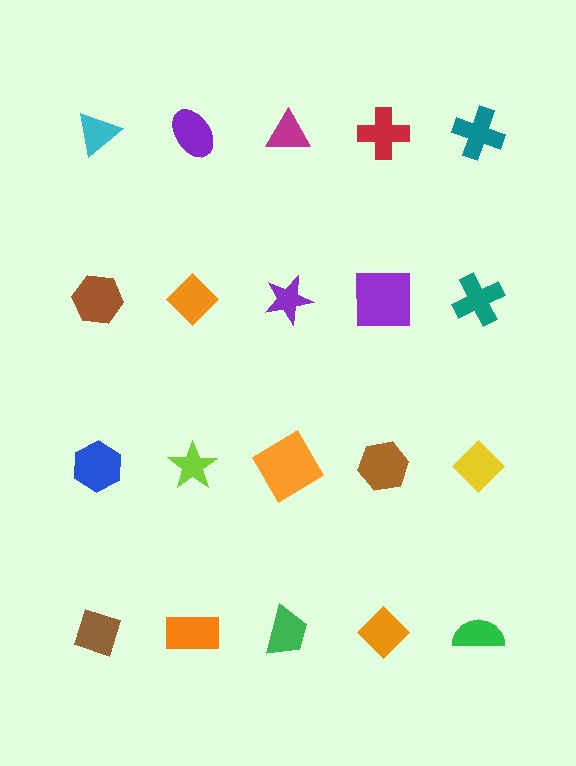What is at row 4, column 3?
A green trapezoid.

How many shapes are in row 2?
5 shapes.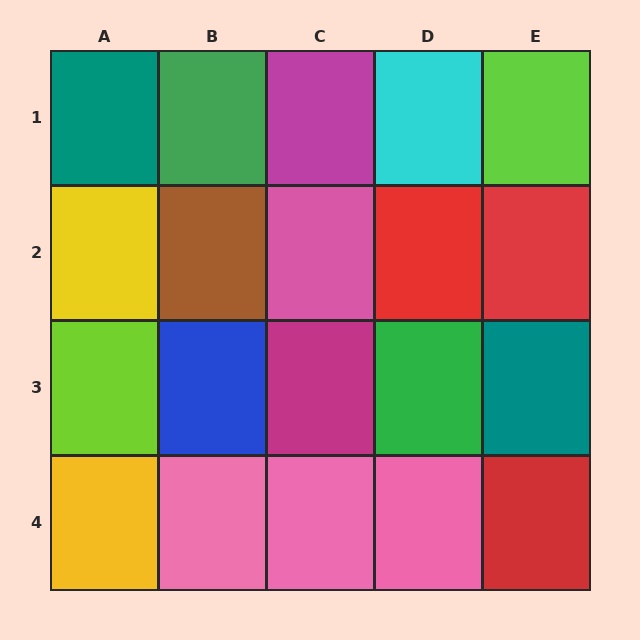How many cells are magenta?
2 cells are magenta.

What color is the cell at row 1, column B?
Green.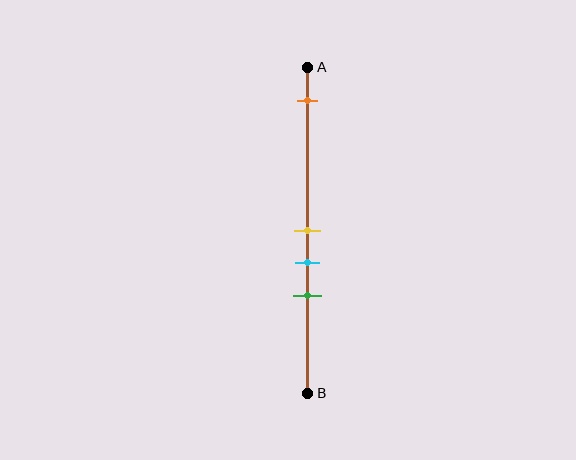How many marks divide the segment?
There are 4 marks dividing the segment.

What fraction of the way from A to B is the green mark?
The green mark is approximately 70% (0.7) of the way from A to B.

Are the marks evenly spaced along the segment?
No, the marks are not evenly spaced.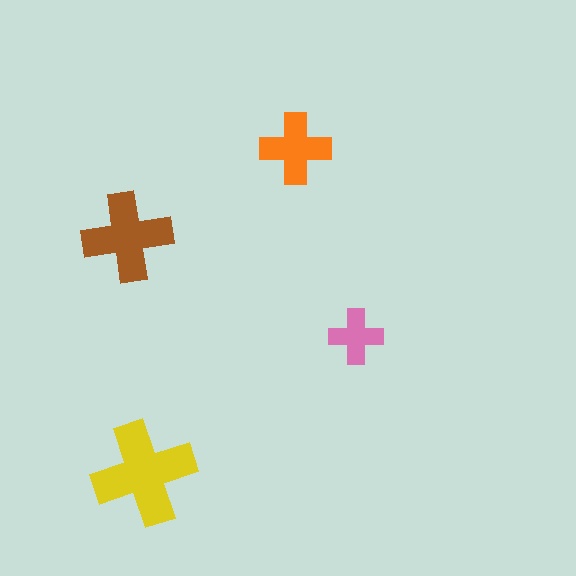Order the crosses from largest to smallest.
the yellow one, the brown one, the orange one, the pink one.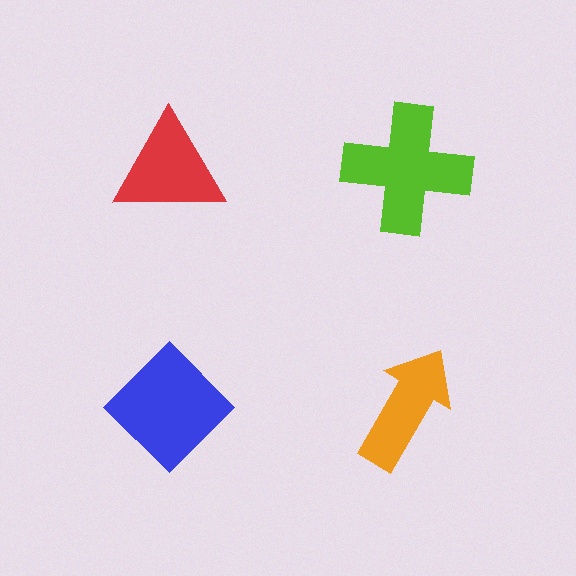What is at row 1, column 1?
A red triangle.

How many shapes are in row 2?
2 shapes.